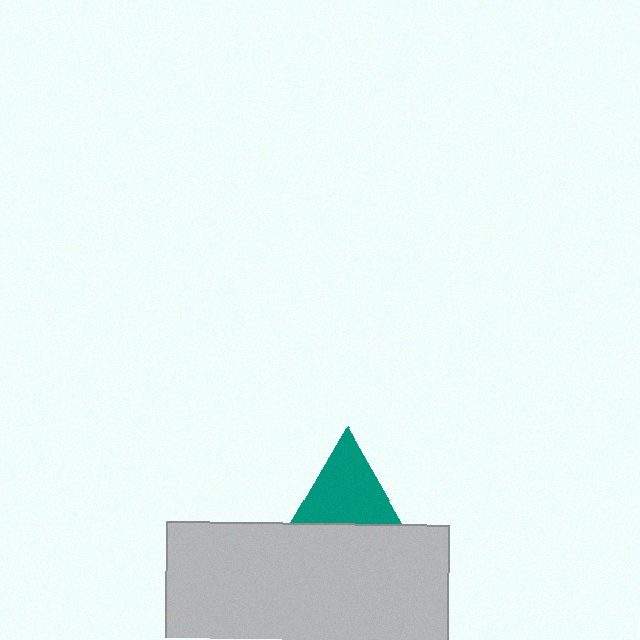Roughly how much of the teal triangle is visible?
Most of it is visible (roughly 67%).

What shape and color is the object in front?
The object in front is a light gray rectangle.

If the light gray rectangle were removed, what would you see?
You would see the complete teal triangle.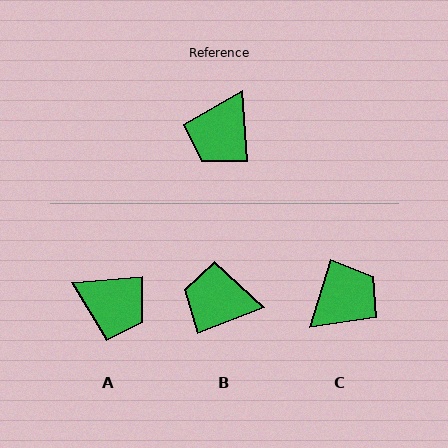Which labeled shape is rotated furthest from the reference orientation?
C, about 159 degrees away.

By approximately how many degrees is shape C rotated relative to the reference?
Approximately 159 degrees counter-clockwise.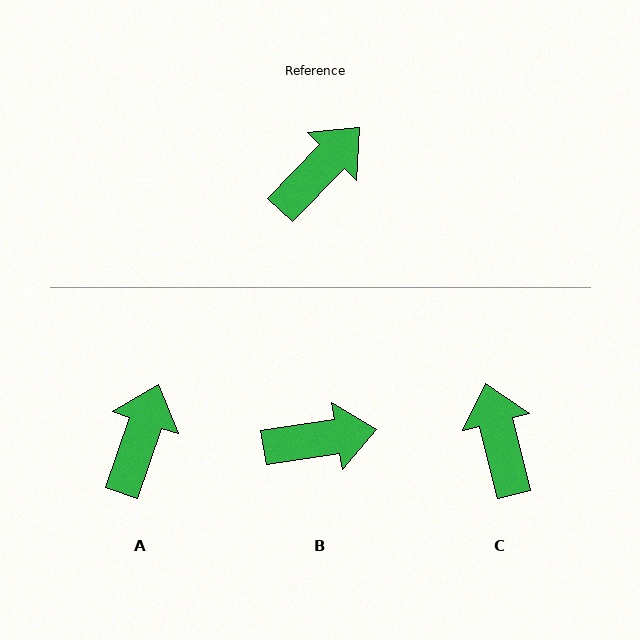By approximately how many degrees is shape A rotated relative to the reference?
Approximately 25 degrees counter-clockwise.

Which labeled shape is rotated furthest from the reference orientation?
C, about 58 degrees away.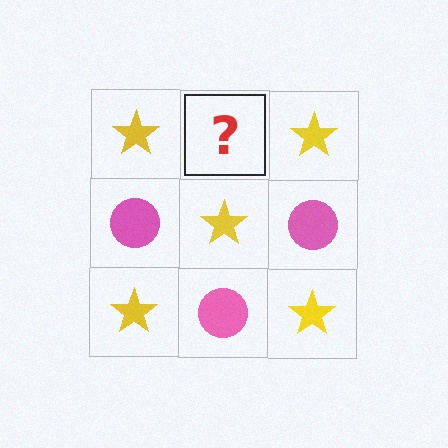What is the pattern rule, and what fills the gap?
The rule is that it alternates yellow star and pink circle in a checkerboard pattern. The gap should be filled with a pink circle.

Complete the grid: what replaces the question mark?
The question mark should be replaced with a pink circle.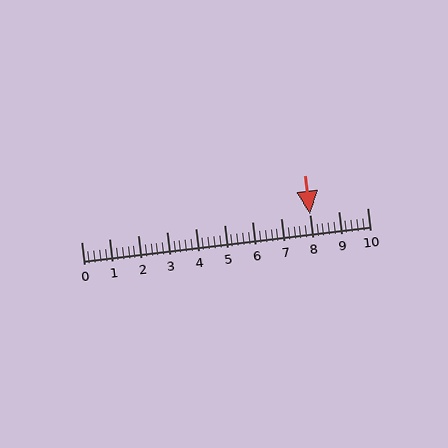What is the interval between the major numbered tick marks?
The major tick marks are spaced 1 units apart.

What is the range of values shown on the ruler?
The ruler shows values from 0 to 10.